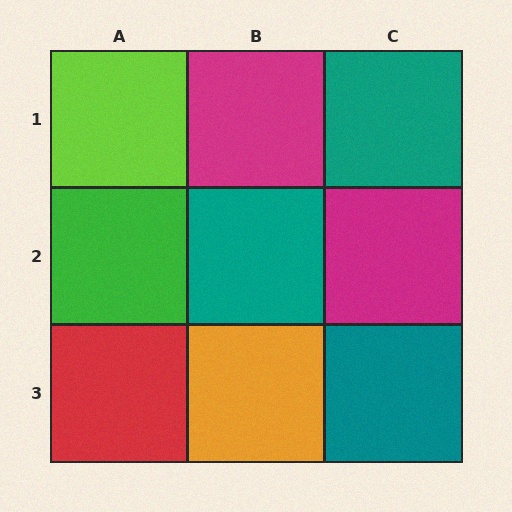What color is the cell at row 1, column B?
Magenta.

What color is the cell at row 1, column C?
Teal.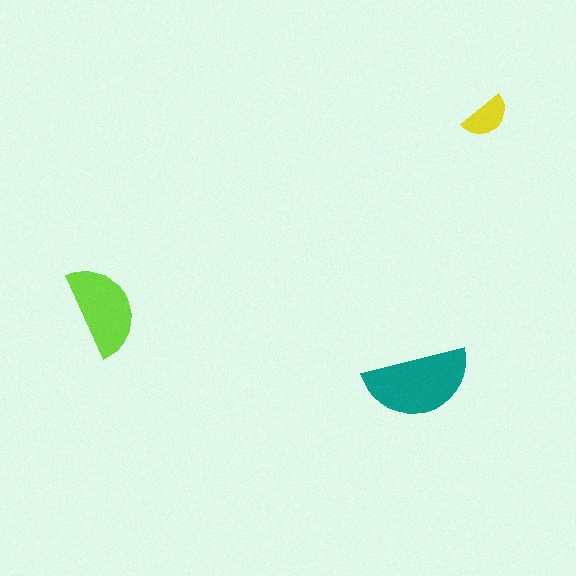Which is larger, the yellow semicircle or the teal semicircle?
The teal one.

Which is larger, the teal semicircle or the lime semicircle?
The teal one.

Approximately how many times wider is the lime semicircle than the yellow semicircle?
About 2 times wider.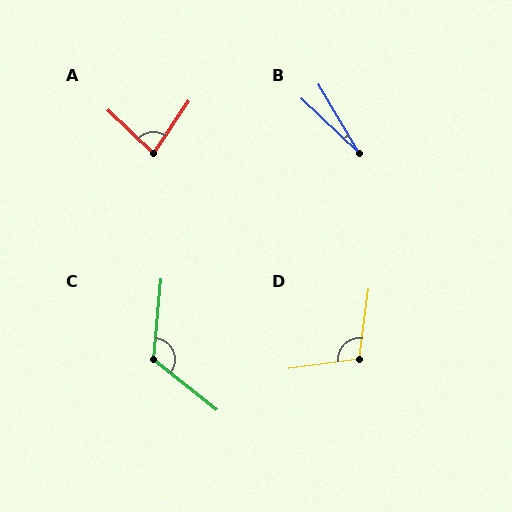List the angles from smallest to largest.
B (16°), A (80°), D (105°), C (124°).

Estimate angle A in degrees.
Approximately 80 degrees.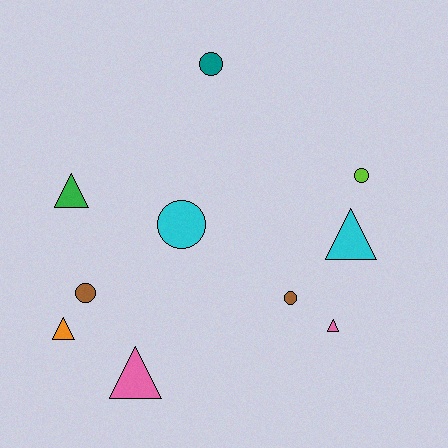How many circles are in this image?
There are 5 circles.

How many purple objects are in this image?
There are no purple objects.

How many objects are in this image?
There are 10 objects.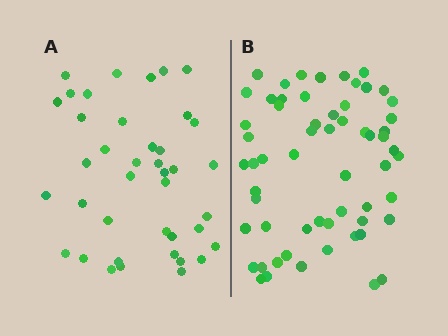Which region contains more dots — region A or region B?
Region B (the right region) has more dots.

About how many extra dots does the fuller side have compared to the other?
Region B has approximately 20 more dots than region A.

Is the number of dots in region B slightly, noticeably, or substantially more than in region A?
Region B has substantially more. The ratio is roughly 1.5 to 1.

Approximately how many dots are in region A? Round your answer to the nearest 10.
About 40 dots.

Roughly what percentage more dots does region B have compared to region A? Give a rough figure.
About 50% more.